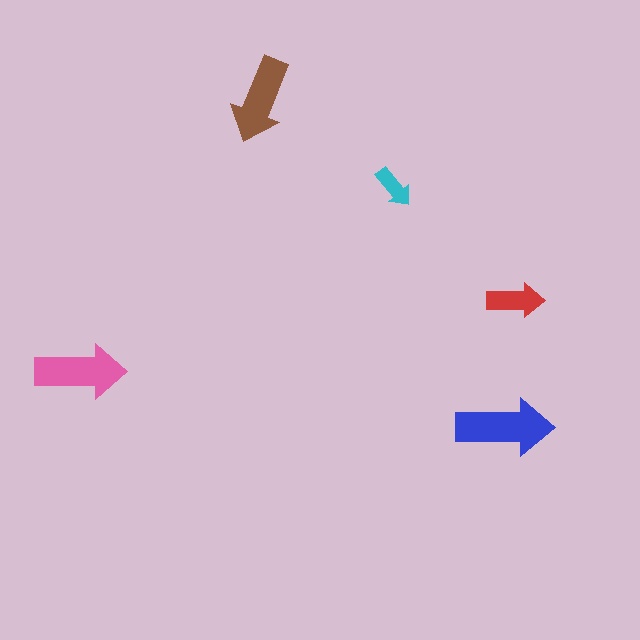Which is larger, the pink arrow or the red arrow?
The pink one.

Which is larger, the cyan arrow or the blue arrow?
The blue one.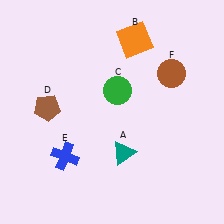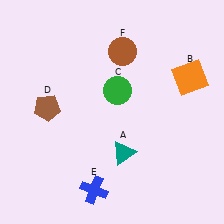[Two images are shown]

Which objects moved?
The objects that moved are: the orange square (B), the blue cross (E), the brown circle (F).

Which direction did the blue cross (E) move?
The blue cross (E) moved down.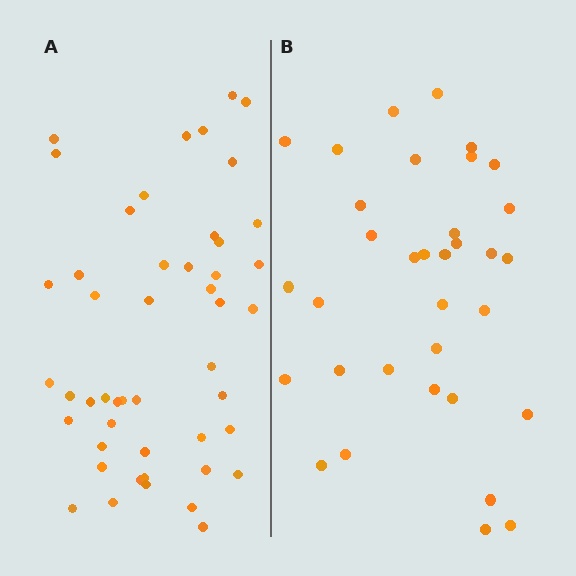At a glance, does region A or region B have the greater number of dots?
Region A (the left region) has more dots.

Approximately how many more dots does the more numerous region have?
Region A has approximately 15 more dots than region B.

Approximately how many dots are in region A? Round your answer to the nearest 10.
About 50 dots. (The exact count is 48, which rounds to 50.)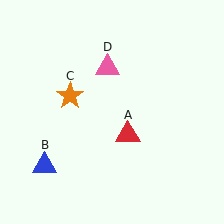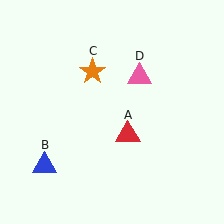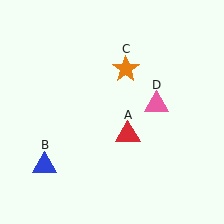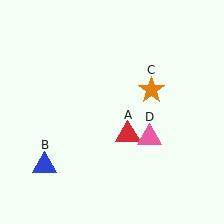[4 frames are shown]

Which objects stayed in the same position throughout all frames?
Red triangle (object A) and blue triangle (object B) remained stationary.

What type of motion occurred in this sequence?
The orange star (object C), pink triangle (object D) rotated clockwise around the center of the scene.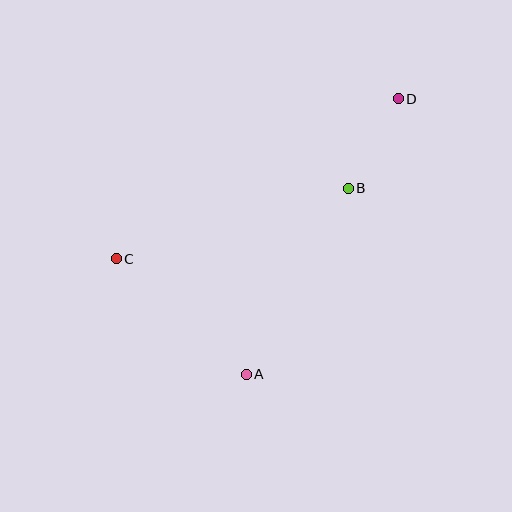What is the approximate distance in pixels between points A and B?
The distance between A and B is approximately 212 pixels.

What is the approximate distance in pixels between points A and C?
The distance between A and C is approximately 174 pixels.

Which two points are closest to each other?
Points B and D are closest to each other.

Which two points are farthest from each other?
Points C and D are farthest from each other.